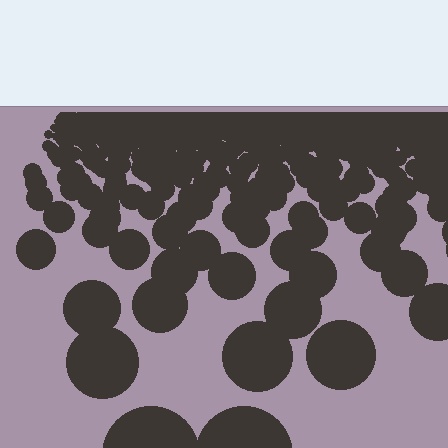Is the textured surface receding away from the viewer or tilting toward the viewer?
The surface is receding away from the viewer. Texture elements get smaller and denser toward the top.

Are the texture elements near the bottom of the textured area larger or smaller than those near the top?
Larger. Near the bottom, elements are closer to the viewer and appear at a bigger on-screen size.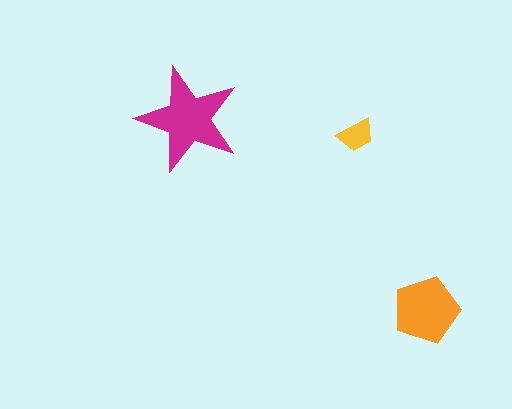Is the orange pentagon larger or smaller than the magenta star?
Smaller.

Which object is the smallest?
The yellow trapezoid.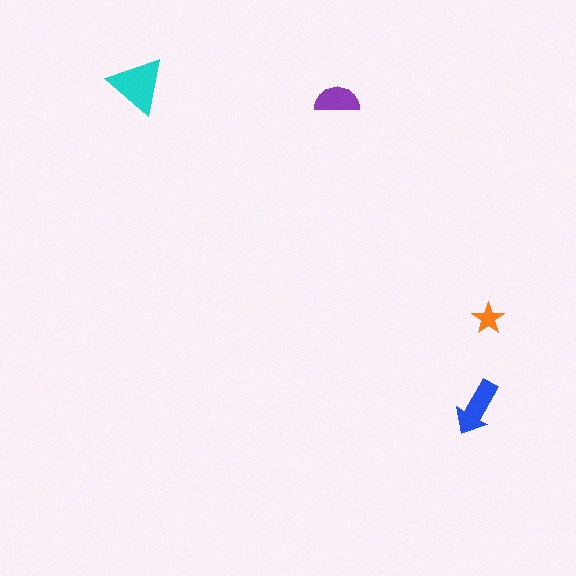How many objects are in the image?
There are 4 objects in the image.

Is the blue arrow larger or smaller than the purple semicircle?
Larger.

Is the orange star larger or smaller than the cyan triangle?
Smaller.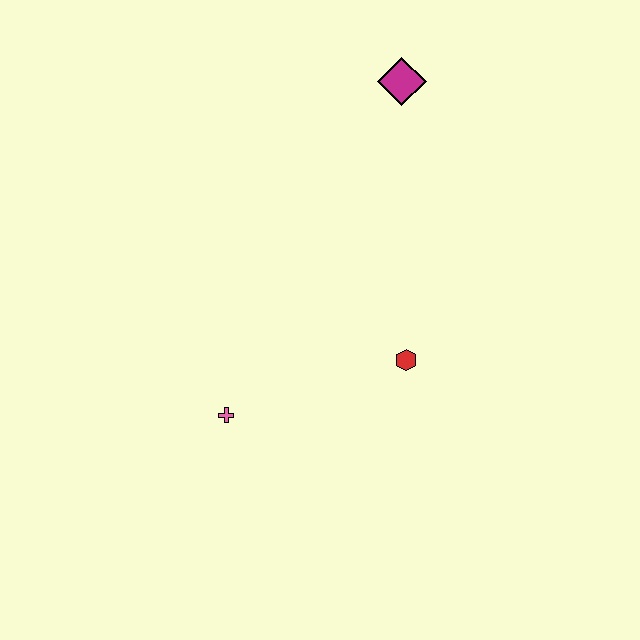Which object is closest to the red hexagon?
The pink cross is closest to the red hexagon.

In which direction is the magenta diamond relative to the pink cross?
The magenta diamond is above the pink cross.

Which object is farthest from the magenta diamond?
The pink cross is farthest from the magenta diamond.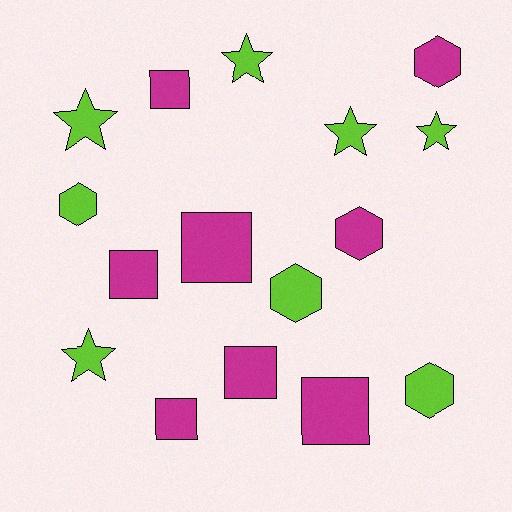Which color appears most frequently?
Magenta, with 8 objects.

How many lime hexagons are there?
There are 3 lime hexagons.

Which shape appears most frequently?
Square, with 6 objects.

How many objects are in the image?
There are 16 objects.